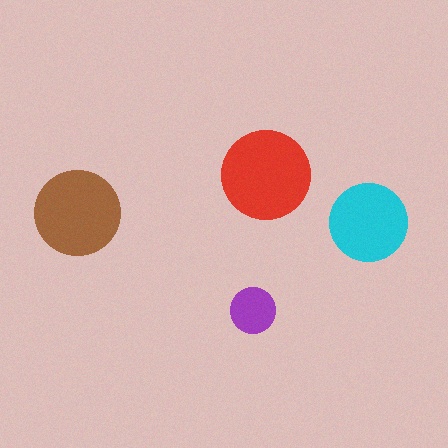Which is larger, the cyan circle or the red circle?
The red one.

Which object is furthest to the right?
The cyan circle is rightmost.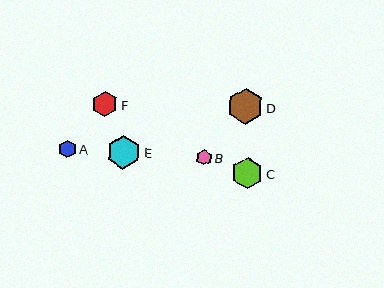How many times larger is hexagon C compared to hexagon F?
Hexagon C is approximately 1.2 times the size of hexagon F.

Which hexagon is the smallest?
Hexagon B is the smallest with a size of approximately 16 pixels.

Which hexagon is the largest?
Hexagon D is the largest with a size of approximately 36 pixels.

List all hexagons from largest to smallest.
From largest to smallest: D, E, C, F, A, B.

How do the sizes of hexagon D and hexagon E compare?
Hexagon D and hexagon E are approximately the same size.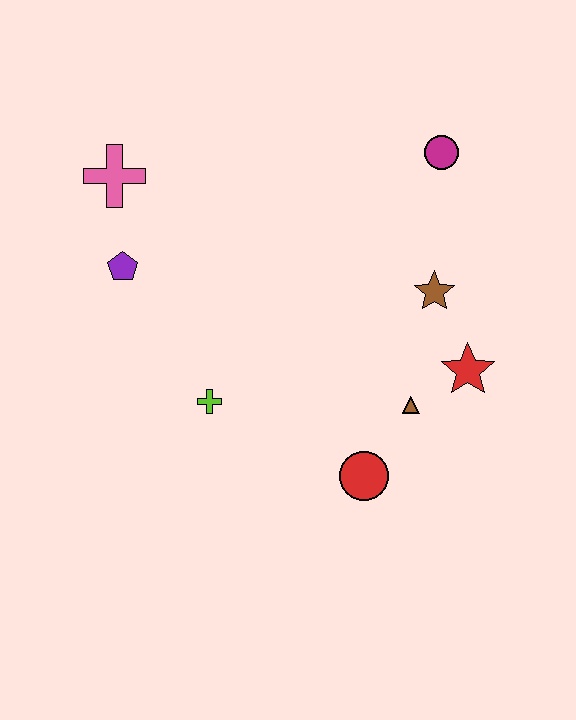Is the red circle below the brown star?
Yes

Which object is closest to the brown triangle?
The red star is closest to the brown triangle.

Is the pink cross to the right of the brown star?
No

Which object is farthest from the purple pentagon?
The red star is farthest from the purple pentagon.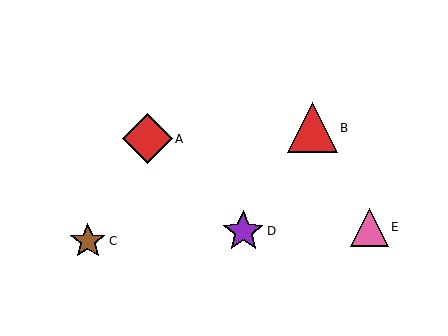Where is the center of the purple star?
The center of the purple star is at (243, 231).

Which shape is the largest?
The red diamond (labeled A) is the largest.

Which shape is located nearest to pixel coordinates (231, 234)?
The purple star (labeled D) at (243, 231) is nearest to that location.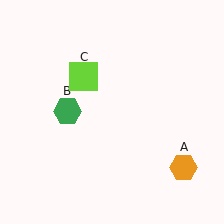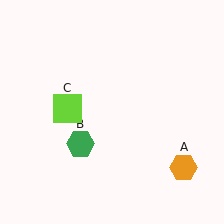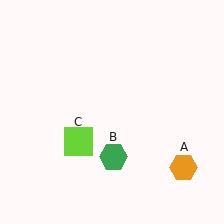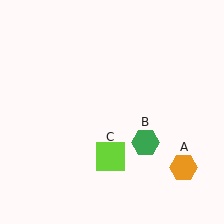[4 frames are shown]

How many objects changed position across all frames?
2 objects changed position: green hexagon (object B), lime square (object C).